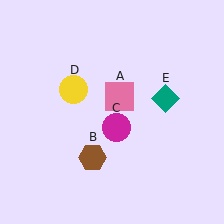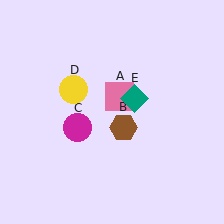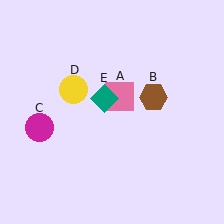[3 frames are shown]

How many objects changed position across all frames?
3 objects changed position: brown hexagon (object B), magenta circle (object C), teal diamond (object E).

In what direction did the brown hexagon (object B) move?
The brown hexagon (object B) moved up and to the right.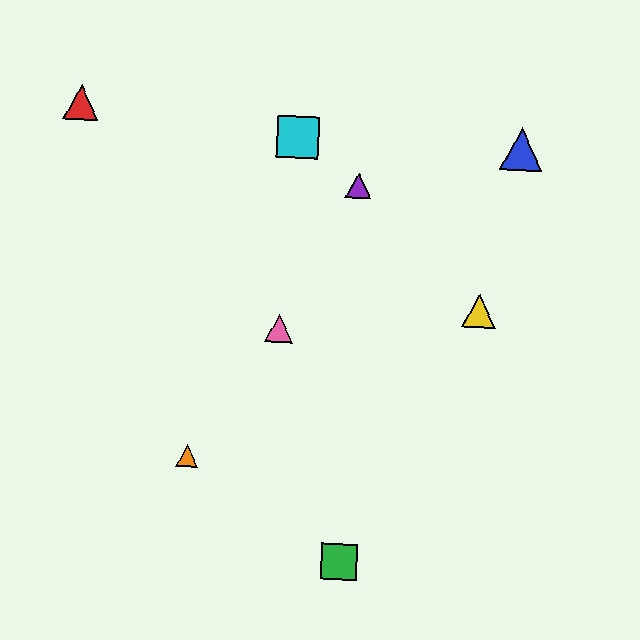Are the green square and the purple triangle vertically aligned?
Yes, both are at x≈339.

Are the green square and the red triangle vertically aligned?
No, the green square is at x≈339 and the red triangle is at x≈81.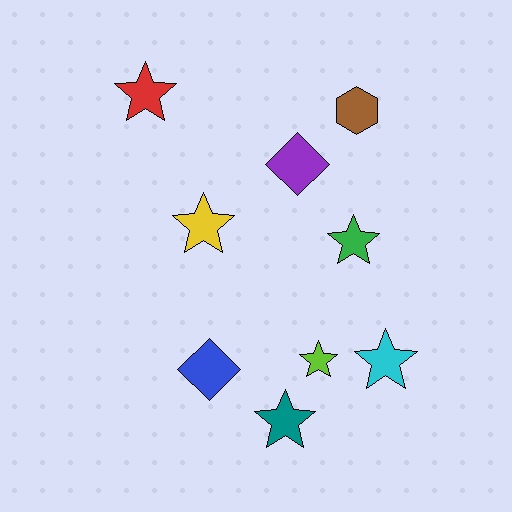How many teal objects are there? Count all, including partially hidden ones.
There is 1 teal object.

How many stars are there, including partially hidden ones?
There are 6 stars.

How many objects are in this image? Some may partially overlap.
There are 9 objects.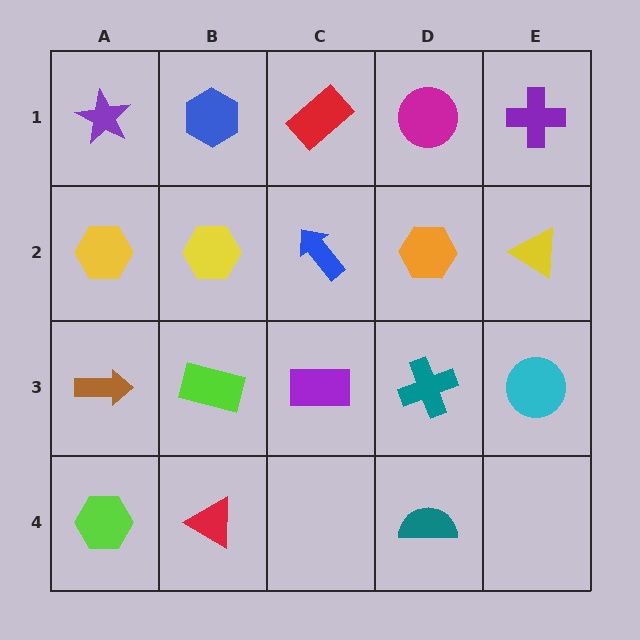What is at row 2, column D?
An orange hexagon.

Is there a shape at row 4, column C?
No, that cell is empty.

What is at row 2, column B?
A yellow hexagon.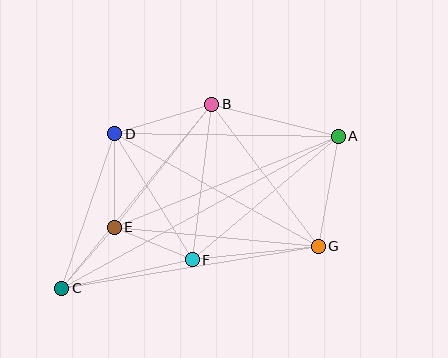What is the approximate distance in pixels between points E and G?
The distance between E and G is approximately 205 pixels.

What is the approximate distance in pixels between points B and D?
The distance between B and D is approximately 101 pixels.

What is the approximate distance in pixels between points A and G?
The distance between A and G is approximately 112 pixels.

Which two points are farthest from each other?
Points A and C are farthest from each other.